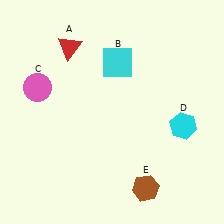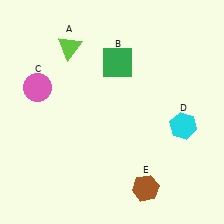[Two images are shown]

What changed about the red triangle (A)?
In Image 1, A is red. In Image 2, it changed to lime.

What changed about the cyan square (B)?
In Image 1, B is cyan. In Image 2, it changed to green.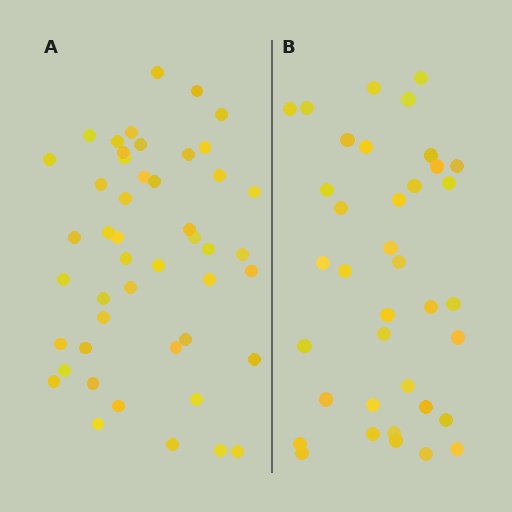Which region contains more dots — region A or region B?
Region A (the left region) has more dots.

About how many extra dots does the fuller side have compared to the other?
Region A has roughly 10 or so more dots than region B.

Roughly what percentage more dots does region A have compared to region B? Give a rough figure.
About 25% more.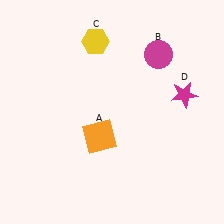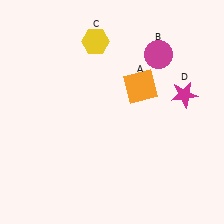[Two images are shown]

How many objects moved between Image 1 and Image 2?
1 object moved between the two images.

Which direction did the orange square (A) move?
The orange square (A) moved up.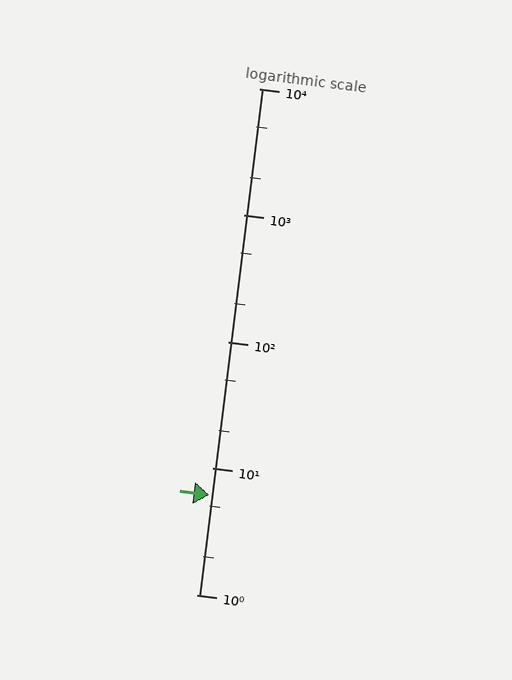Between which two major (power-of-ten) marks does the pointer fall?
The pointer is between 1 and 10.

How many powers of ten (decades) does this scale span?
The scale spans 4 decades, from 1 to 10000.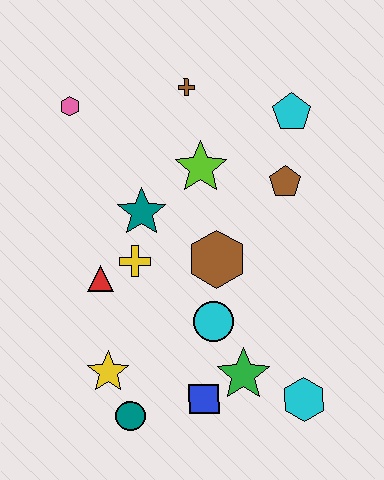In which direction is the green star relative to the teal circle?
The green star is to the right of the teal circle.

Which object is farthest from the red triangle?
The cyan pentagon is farthest from the red triangle.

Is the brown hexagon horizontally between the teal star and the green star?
Yes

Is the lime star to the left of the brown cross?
No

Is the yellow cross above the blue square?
Yes